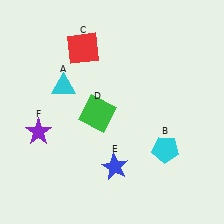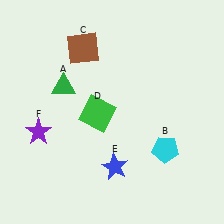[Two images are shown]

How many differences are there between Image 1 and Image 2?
There are 2 differences between the two images.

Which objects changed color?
A changed from cyan to green. C changed from red to brown.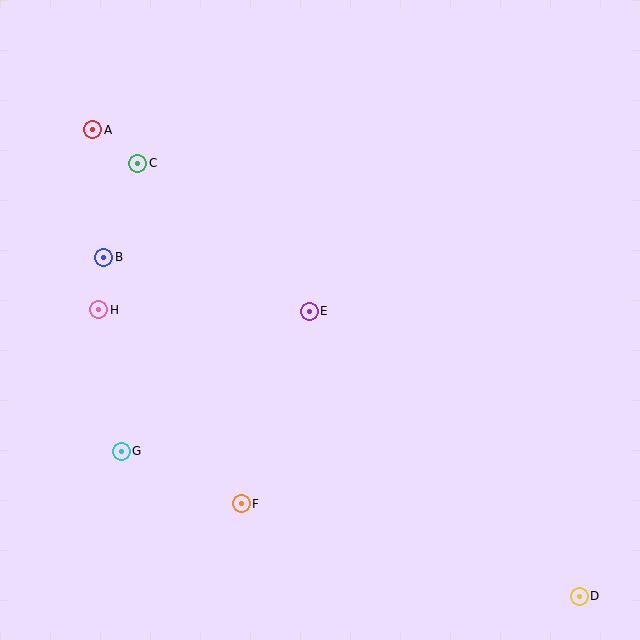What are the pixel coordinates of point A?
Point A is at (93, 130).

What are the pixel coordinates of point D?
Point D is at (579, 596).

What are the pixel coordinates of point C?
Point C is at (138, 163).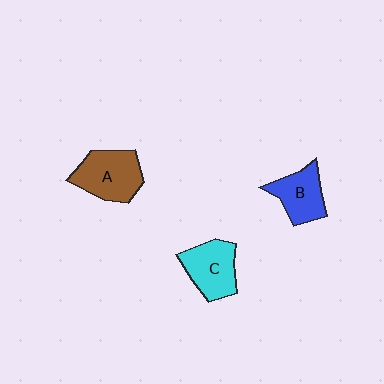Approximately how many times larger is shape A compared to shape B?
Approximately 1.3 times.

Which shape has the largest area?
Shape A (brown).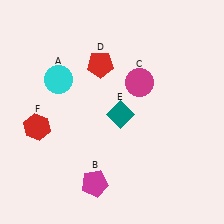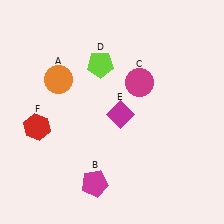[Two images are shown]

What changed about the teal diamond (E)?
In Image 1, E is teal. In Image 2, it changed to magenta.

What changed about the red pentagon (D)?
In Image 1, D is red. In Image 2, it changed to lime.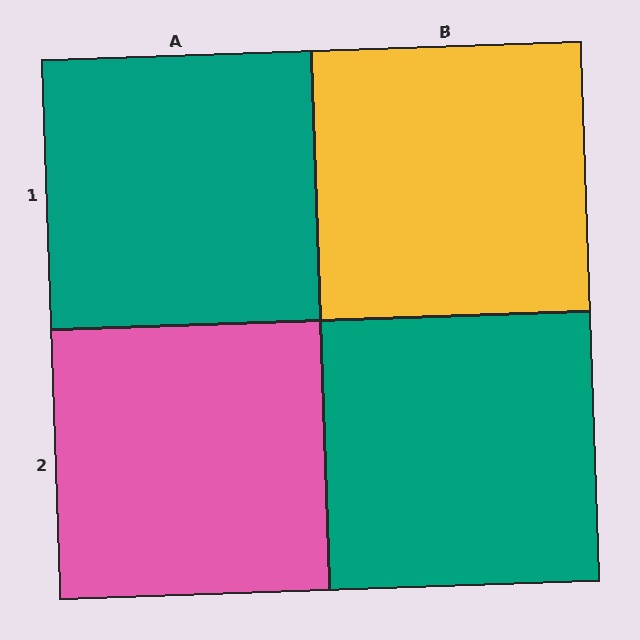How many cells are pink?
1 cell is pink.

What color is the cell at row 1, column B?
Yellow.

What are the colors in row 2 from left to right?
Pink, teal.